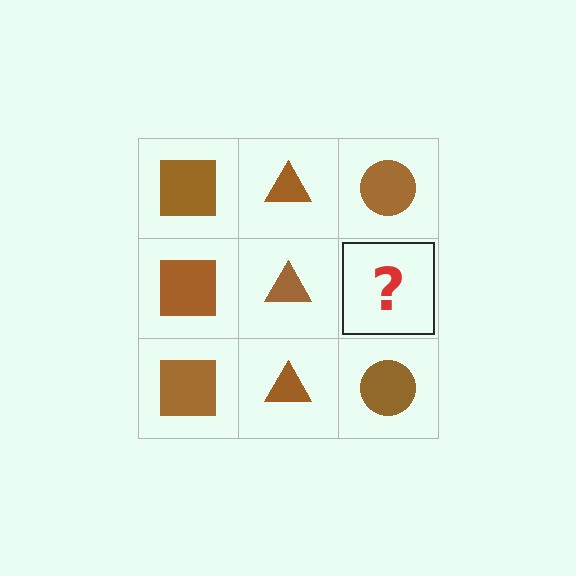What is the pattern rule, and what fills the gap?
The rule is that each column has a consistent shape. The gap should be filled with a brown circle.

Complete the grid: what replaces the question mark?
The question mark should be replaced with a brown circle.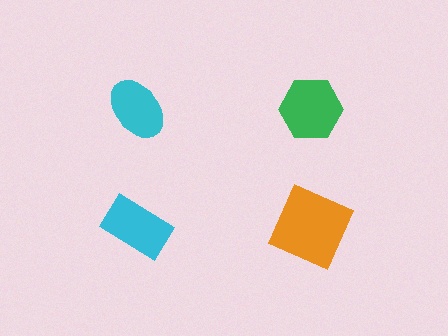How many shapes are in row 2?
2 shapes.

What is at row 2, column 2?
An orange square.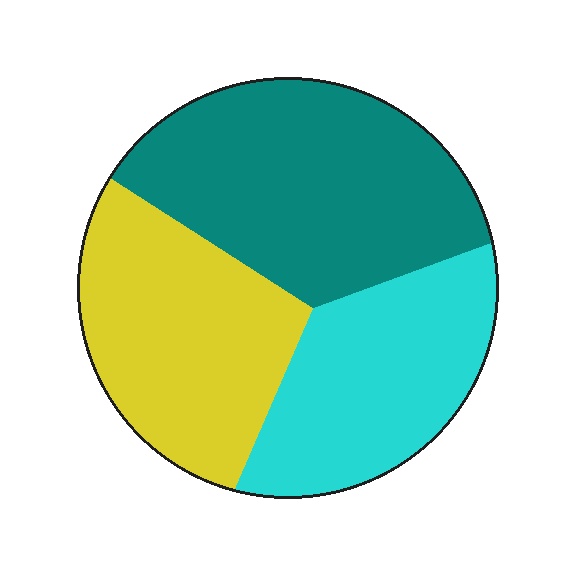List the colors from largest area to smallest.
From largest to smallest: teal, yellow, cyan.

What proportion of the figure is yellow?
Yellow takes up about one third (1/3) of the figure.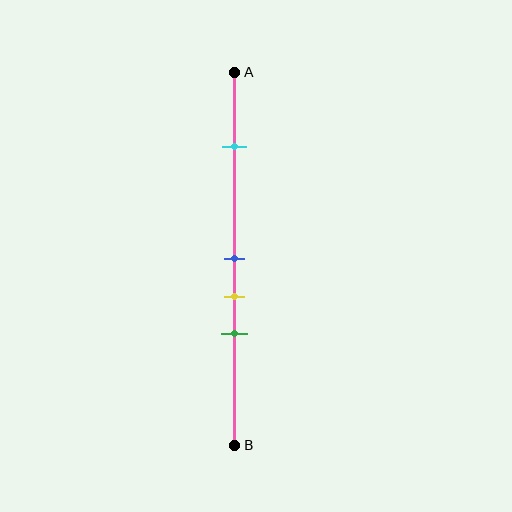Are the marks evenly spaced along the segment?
No, the marks are not evenly spaced.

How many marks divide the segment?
There are 4 marks dividing the segment.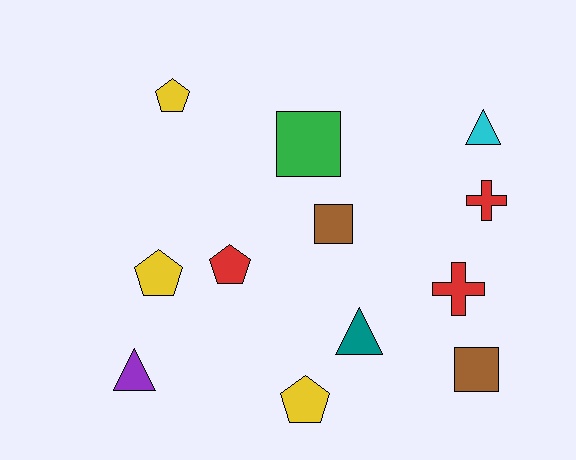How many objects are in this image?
There are 12 objects.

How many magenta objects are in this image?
There are no magenta objects.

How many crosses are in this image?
There are 2 crosses.